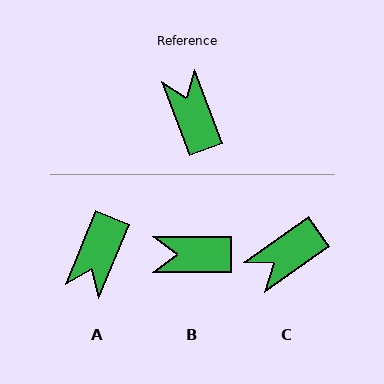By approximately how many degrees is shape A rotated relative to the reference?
Approximately 137 degrees counter-clockwise.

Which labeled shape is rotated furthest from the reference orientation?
A, about 137 degrees away.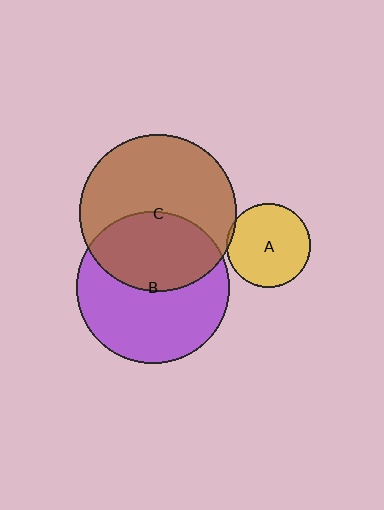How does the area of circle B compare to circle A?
Approximately 3.3 times.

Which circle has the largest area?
Circle C (brown).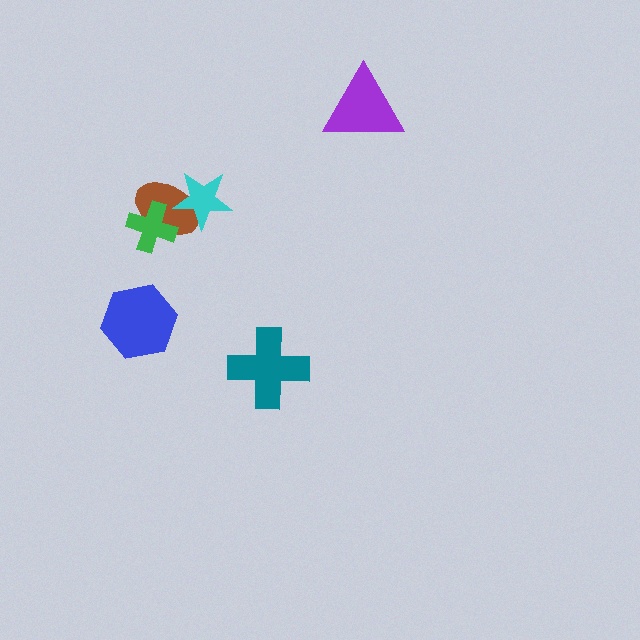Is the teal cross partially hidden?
No, no other shape covers it.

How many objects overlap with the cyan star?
1 object overlaps with the cyan star.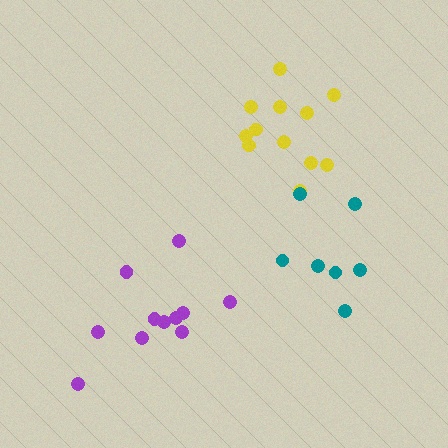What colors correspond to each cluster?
The clusters are colored: yellow, purple, teal.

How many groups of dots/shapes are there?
There are 3 groups.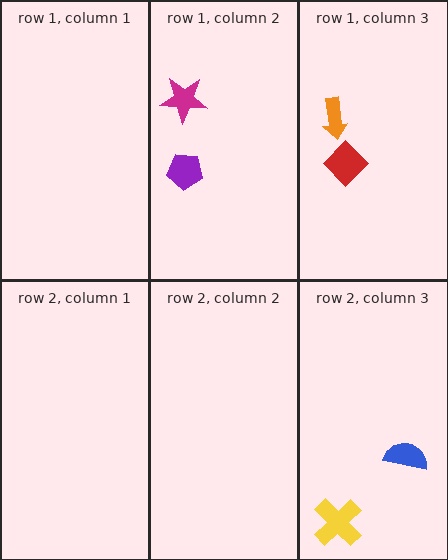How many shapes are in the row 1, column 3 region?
2.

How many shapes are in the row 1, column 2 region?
2.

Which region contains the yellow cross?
The row 2, column 3 region.